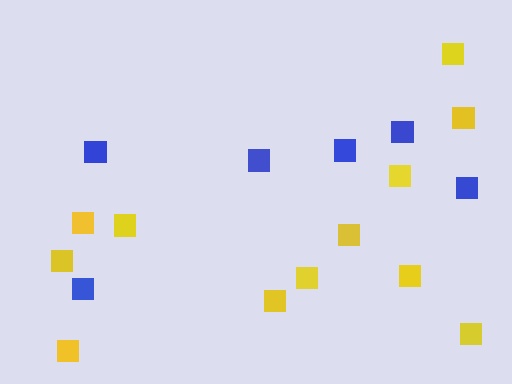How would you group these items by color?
There are 2 groups: one group of blue squares (6) and one group of yellow squares (12).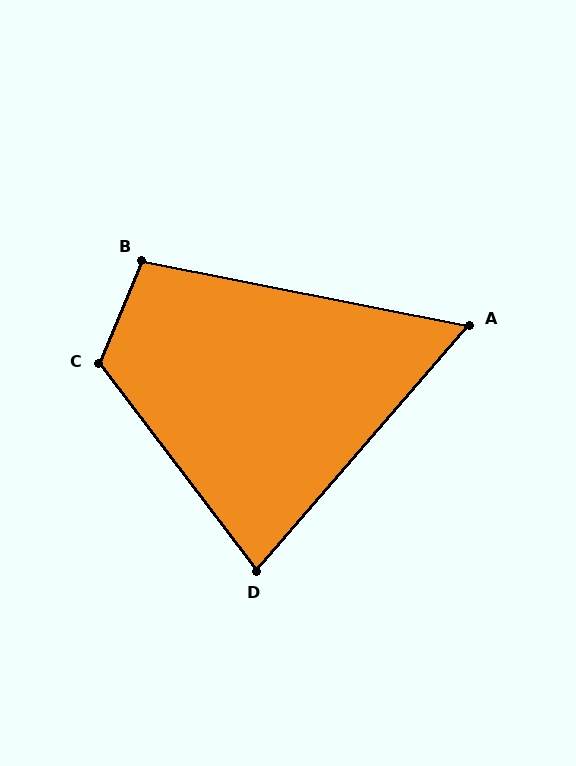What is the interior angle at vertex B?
Approximately 102 degrees (obtuse).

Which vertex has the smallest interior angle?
A, at approximately 60 degrees.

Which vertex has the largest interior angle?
C, at approximately 120 degrees.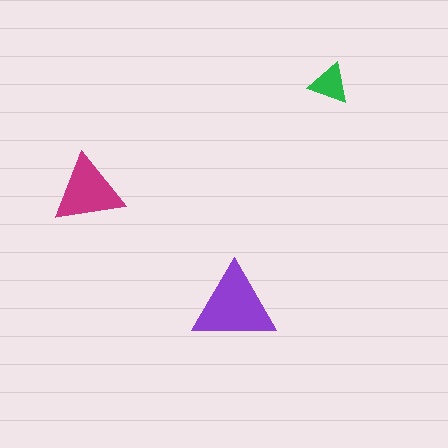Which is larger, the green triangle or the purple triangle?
The purple one.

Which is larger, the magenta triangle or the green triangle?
The magenta one.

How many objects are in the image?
There are 3 objects in the image.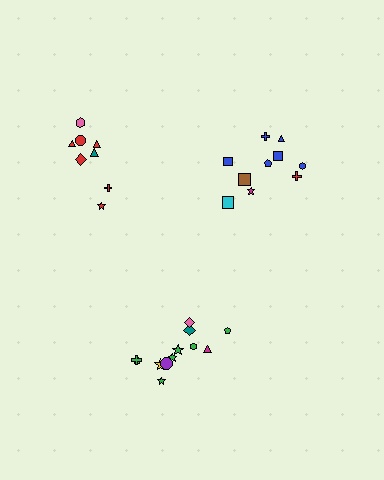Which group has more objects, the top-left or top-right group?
The top-right group.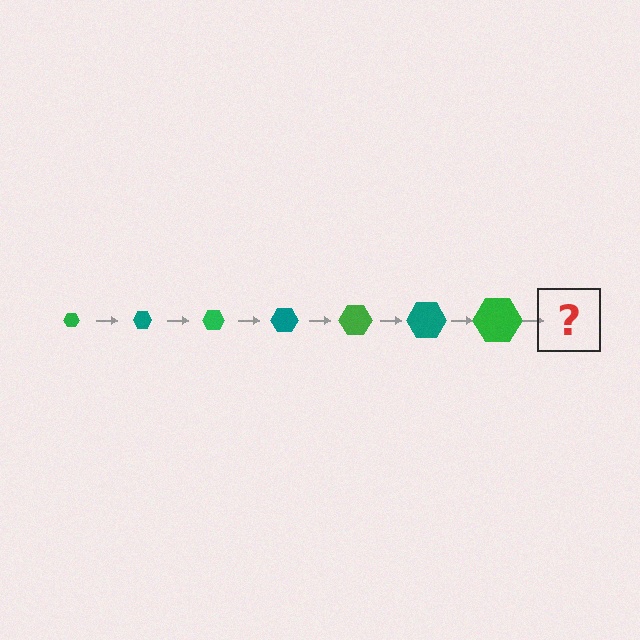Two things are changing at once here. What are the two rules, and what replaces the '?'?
The two rules are that the hexagon grows larger each step and the color cycles through green and teal. The '?' should be a teal hexagon, larger than the previous one.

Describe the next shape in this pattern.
It should be a teal hexagon, larger than the previous one.